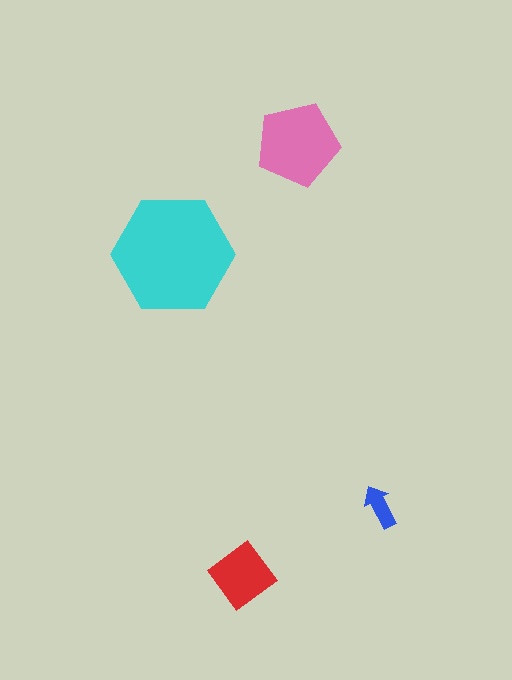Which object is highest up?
The pink pentagon is topmost.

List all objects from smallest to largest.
The blue arrow, the red diamond, the pink pentagon, the cyan hexagon.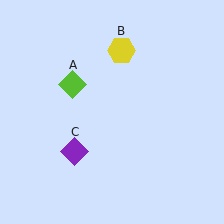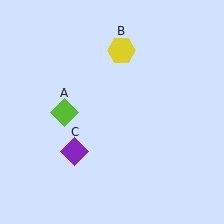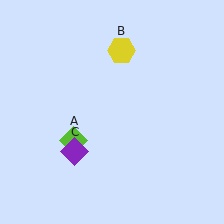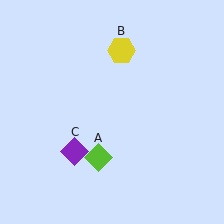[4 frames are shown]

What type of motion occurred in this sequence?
The lime diamond (object A) rotated counterclockwise around the center of the scene.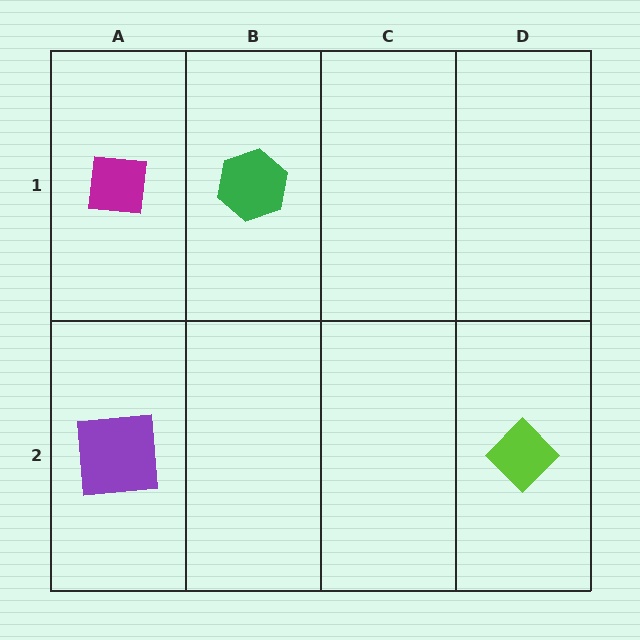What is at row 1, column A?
A magenta square.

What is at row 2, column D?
A lime diamond.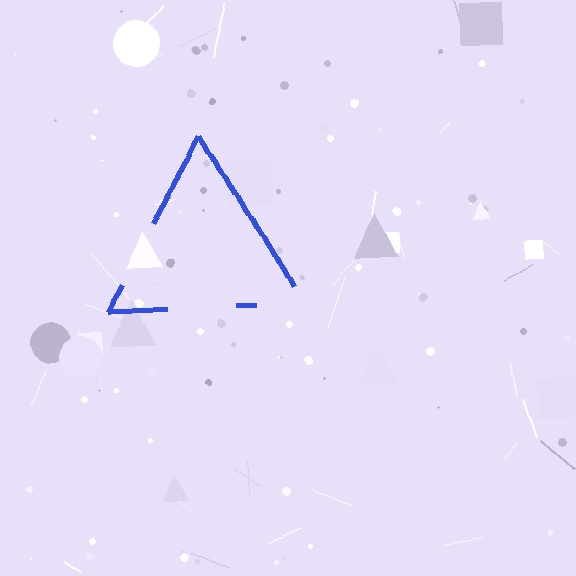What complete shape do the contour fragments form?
The contour fragments form a triangle.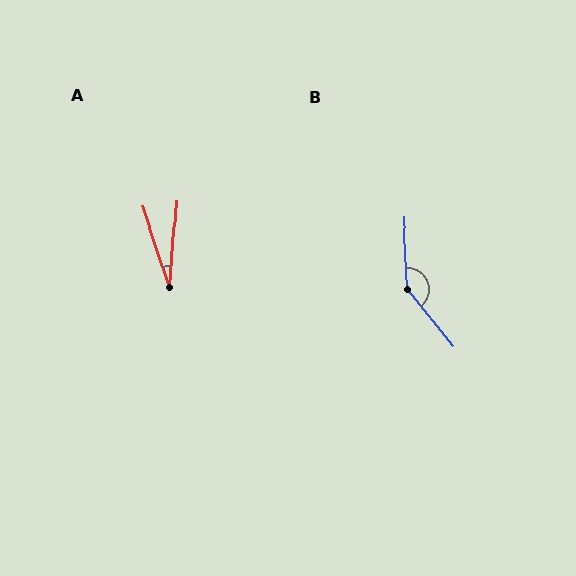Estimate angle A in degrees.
Approximately 23 degrees.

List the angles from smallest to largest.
A (23°), B (144°).